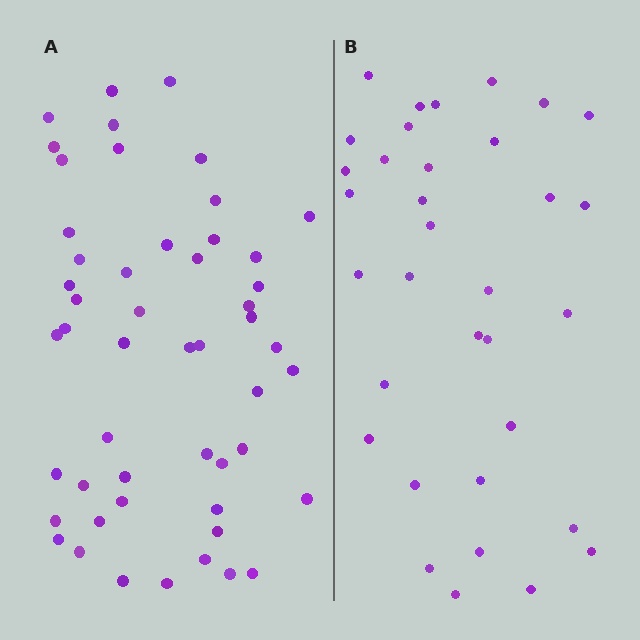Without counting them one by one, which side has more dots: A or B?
Region A (the left region) has more dots.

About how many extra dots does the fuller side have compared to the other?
Region A has approximately 15 more dots than region B.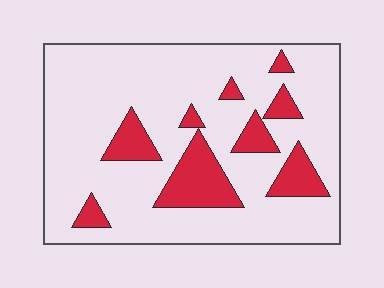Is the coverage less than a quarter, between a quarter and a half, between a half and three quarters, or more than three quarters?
Less than a quarter.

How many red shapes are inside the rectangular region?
9.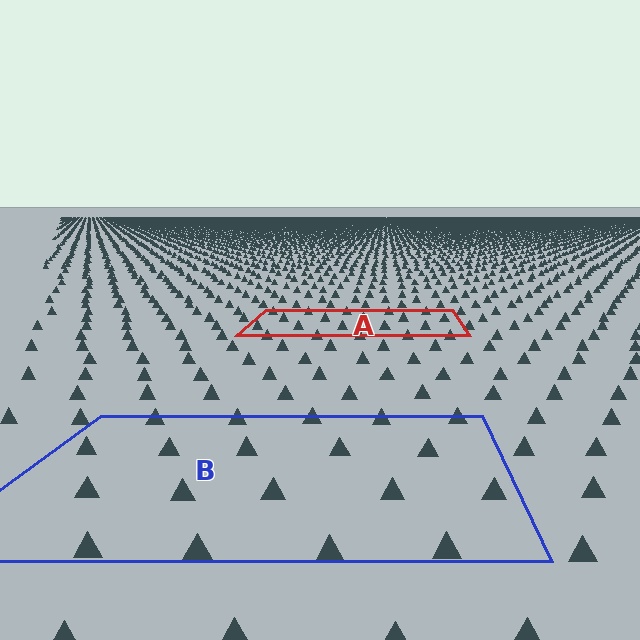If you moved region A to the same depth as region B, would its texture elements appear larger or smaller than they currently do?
They would appear larger. At a closer depth, the same texture elements are projected at a bigger on-screen size.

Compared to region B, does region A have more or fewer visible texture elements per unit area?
Region A has more texture elements per unit area — they are packed more densely because it is farther away.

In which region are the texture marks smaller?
The texture marks are smaller in region A, because it is farther away.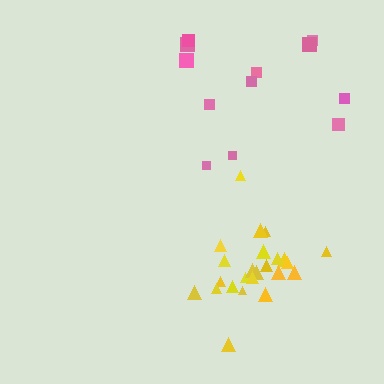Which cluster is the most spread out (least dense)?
Pink.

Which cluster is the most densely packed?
Yellow.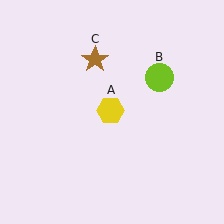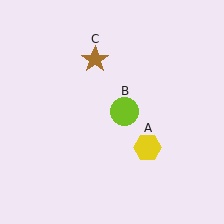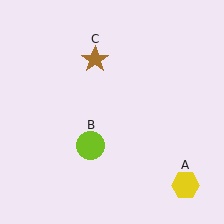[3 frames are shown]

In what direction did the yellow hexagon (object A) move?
The yellow hexagon (object A) moved down and to the right.